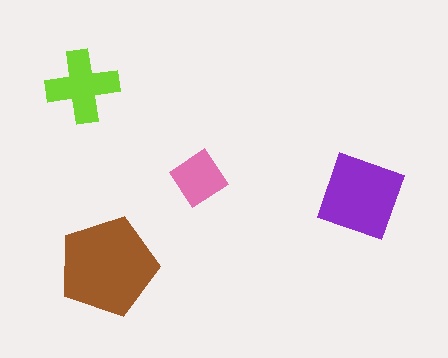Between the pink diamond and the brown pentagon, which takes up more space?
The brown pentagon.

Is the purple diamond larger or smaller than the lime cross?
Larger.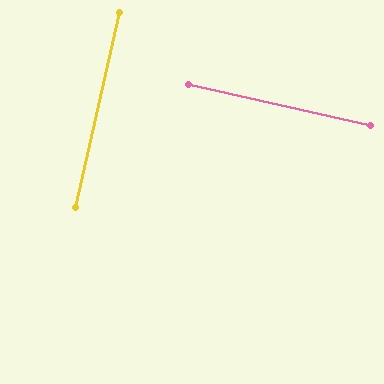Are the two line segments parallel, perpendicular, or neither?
Perpendicular — they meet at approximately 90°.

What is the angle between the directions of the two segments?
Approximately 90 degrees.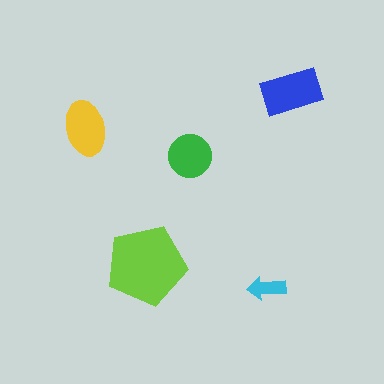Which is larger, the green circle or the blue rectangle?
The blue rectangle.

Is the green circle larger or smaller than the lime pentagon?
Smaller.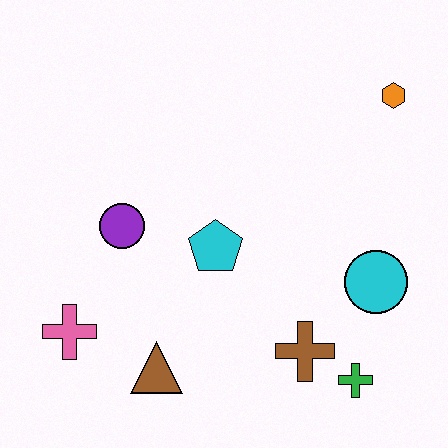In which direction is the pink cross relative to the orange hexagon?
The pink cross is to the left of the orange hexagon.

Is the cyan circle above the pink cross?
Yes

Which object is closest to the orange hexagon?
The cyan circle is closest to the orange hexagon.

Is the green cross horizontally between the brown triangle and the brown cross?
No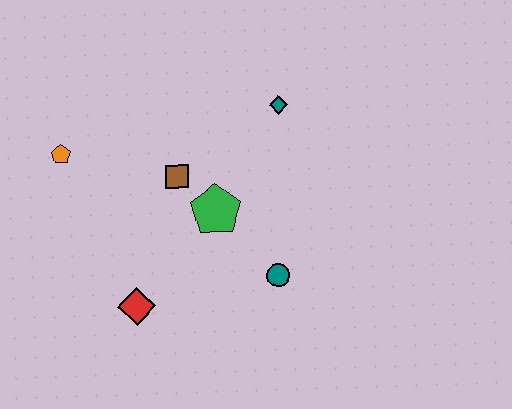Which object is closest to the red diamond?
The green pentagon is closest to the red diamond.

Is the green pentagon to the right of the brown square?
Yes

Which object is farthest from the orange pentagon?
The teal circle is farthest from the orange pentagon.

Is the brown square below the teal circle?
No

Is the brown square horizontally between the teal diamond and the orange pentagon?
Yes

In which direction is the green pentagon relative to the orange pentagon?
The green pentagon is to the right of the orange pentagon.